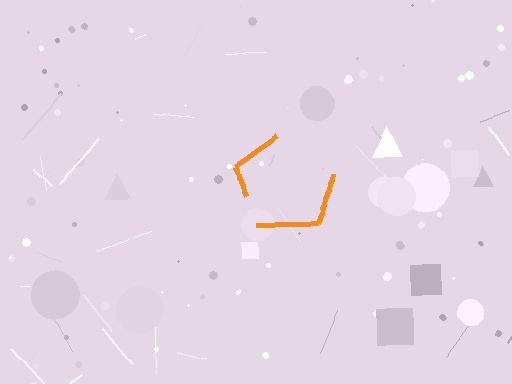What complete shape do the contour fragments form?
The contour fragments form a pentagon.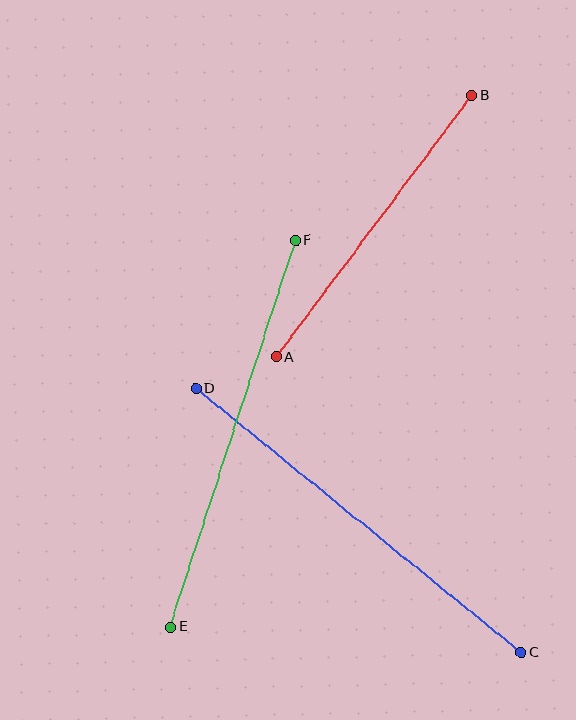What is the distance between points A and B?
The distance is approximately 327 pixels.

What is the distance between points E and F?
The distance is approximately 406 pixels.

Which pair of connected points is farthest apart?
Points C and D are farthest apart.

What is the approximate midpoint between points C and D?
The midpoint is at approximately (359, 520) pixels.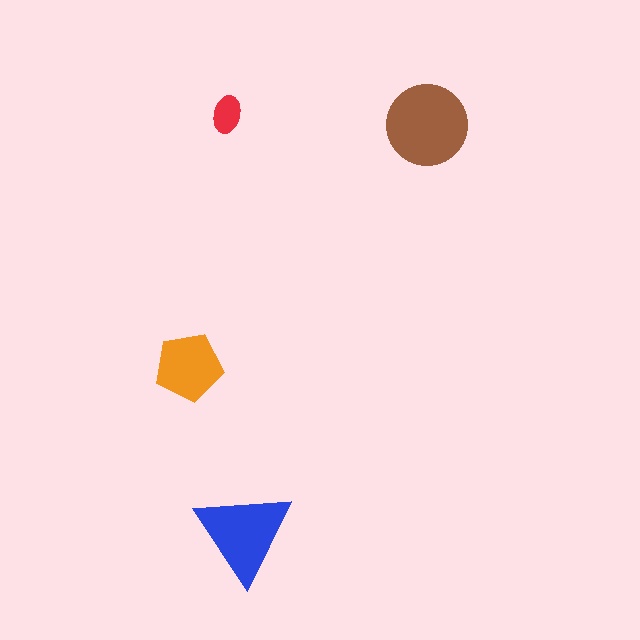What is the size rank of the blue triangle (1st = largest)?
2nd.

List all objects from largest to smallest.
The brown circle, the blue triangle, the orange pentagon, the red ellipse.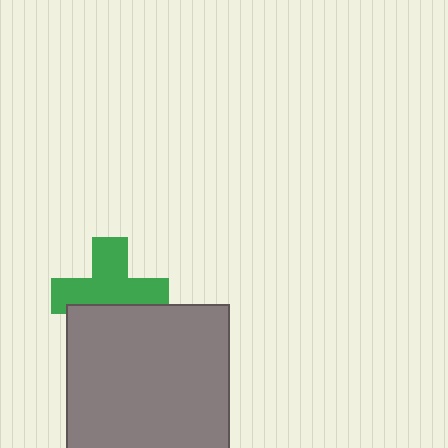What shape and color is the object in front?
The object in front is a gray square.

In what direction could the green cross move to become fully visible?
The green cross could move up. That would shift it out from behind the gray square entirely.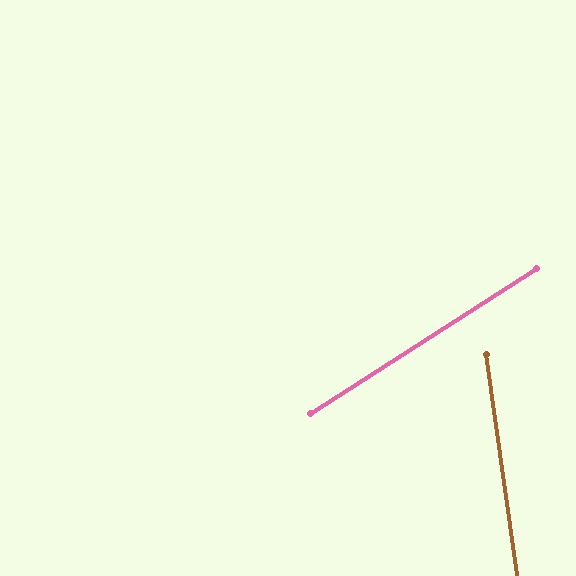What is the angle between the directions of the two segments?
Approximately 65 degrees.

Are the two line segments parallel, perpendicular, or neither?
Neither parallel nor perpendicular — they differ by about 65°.